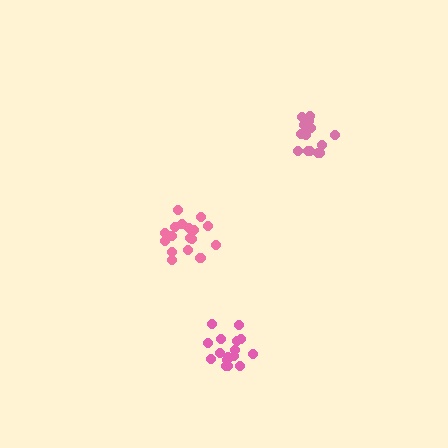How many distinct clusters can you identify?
There are 3 distinct clusters.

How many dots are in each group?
Group 1: 17 dots, Group 2: 16 dots, Group 3: 16 dots (49 total).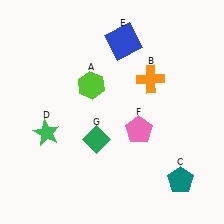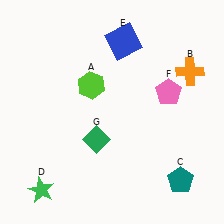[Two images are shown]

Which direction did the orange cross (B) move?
The orange cross (B) moved right.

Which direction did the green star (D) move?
The green star (D) moved down.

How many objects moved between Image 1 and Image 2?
3 objects moved between the two images.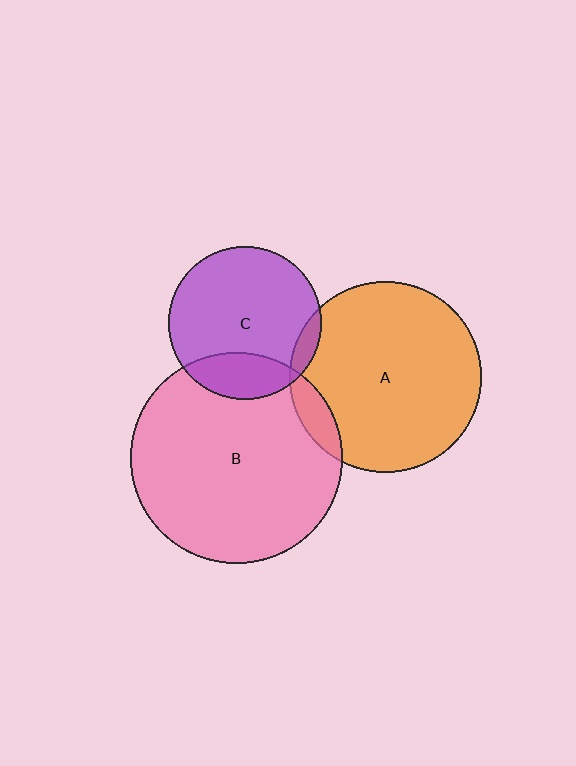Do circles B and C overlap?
Yes.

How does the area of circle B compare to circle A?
Approximately 1.2 times.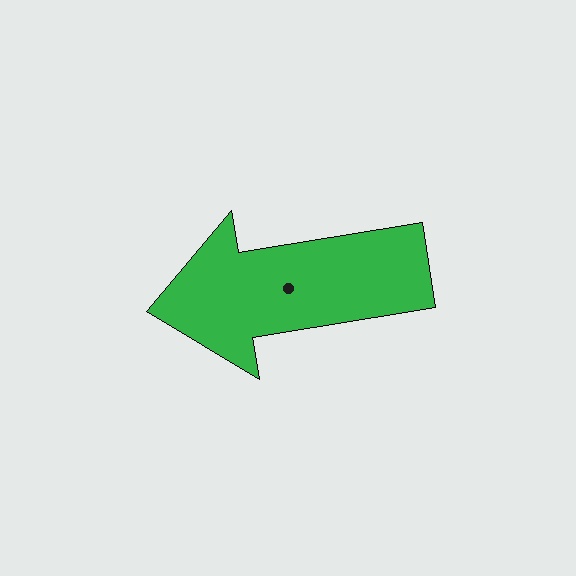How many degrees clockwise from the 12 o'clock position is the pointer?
Approximately 261 degrees.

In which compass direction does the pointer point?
West.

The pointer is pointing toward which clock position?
Roughly 9 o'clock.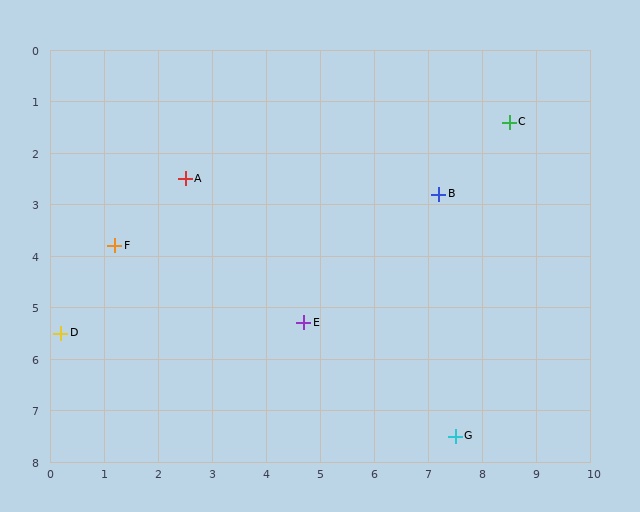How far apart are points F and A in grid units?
Points F and A are about 1.8 grid units apart.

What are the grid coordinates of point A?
Point A is at approximately (2.5, 2.5).